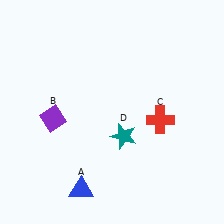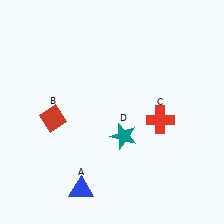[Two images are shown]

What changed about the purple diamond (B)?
In Image 1, B is purple. In Image 2, it changed to red.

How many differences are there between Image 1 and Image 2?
There is 1 difference between the two images.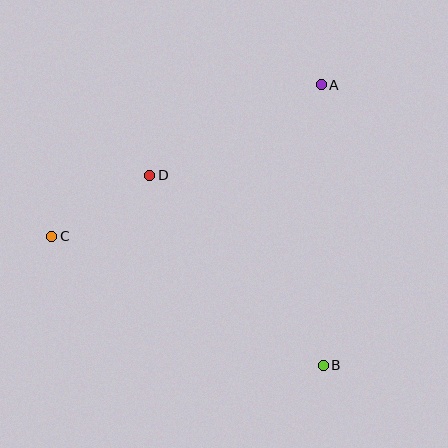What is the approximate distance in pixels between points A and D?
The distance between A and D is approximately 194 pixels.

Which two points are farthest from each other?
Points A and C are farthest from each other.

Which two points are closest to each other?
Points C and D are closest to each other.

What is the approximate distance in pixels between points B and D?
The distance between B and D is approximately 257 pixels.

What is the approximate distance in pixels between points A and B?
The distance between A and B is approximately 281 pixels.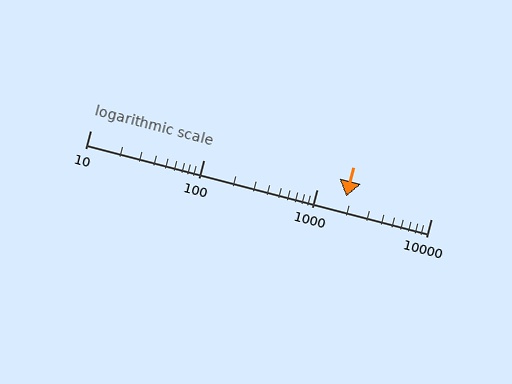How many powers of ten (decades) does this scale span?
The scale spans 3 decades, from 10 to 10000.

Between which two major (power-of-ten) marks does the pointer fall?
The pointer is between 1000 and 10000.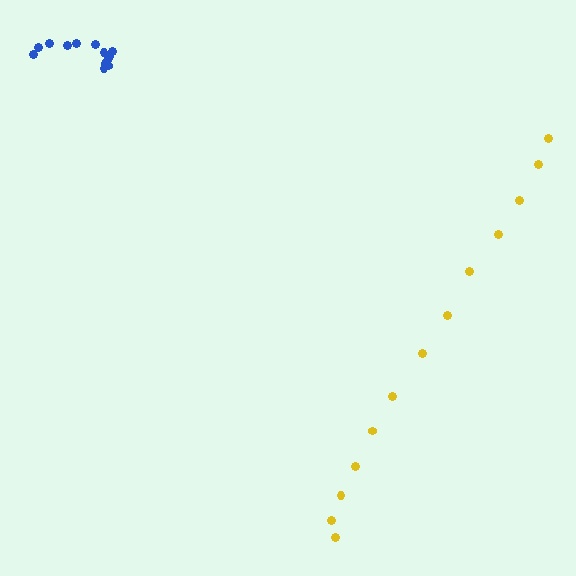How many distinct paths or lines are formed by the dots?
There are 2 distinct paths.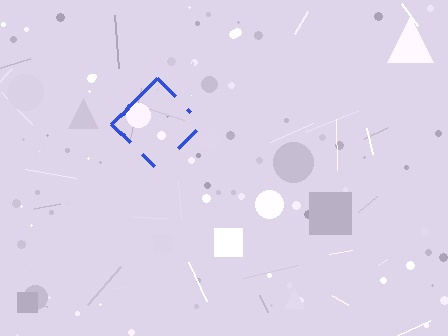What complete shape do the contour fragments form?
The contour fragments form a diamond.